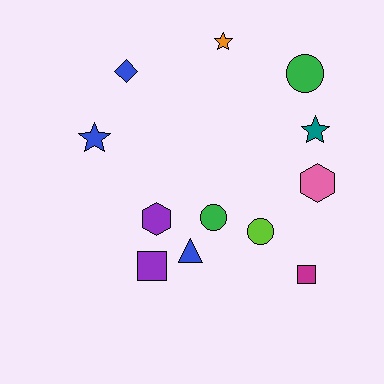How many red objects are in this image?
There are no red objects.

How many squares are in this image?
There are 2 squares.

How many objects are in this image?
There are 12 objects.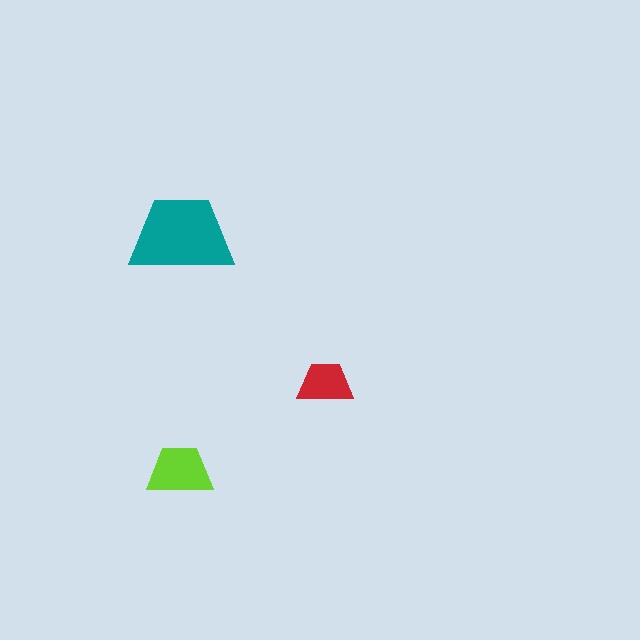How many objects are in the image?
There are 3 objects in the image.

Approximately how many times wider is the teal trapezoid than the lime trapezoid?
About 1.5 times wider.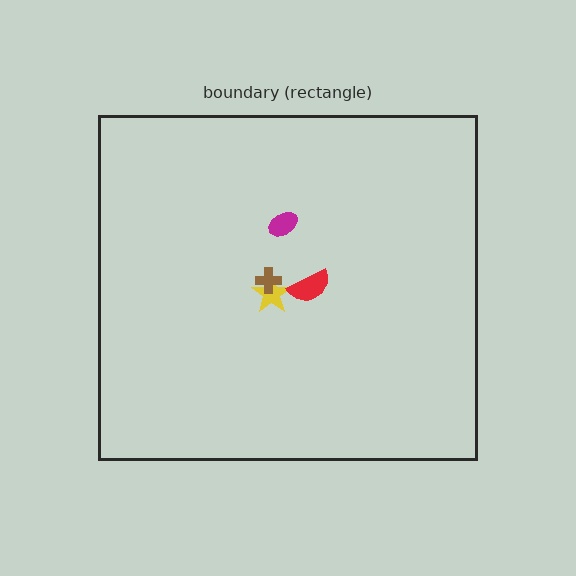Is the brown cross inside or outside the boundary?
Inside.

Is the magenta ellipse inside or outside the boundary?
Inside.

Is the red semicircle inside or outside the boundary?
Inside.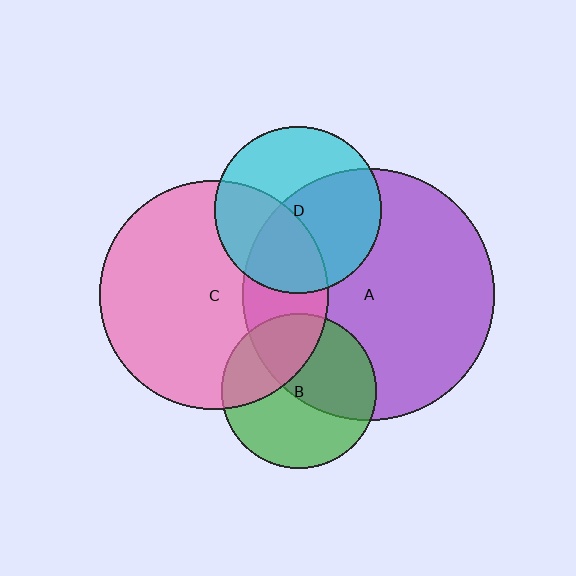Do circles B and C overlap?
Yes.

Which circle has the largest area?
Circle A (purple).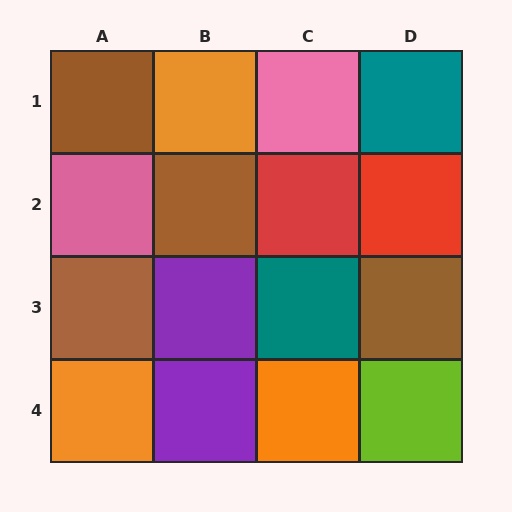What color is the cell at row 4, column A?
Orange.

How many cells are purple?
2 cells are purple.